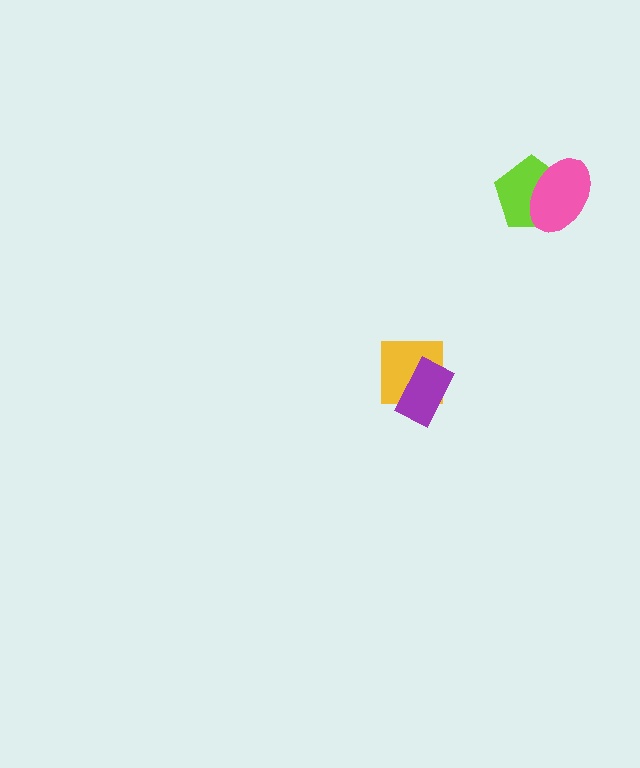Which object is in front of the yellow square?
The purple rectangle is in front of the yellow square.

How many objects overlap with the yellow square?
1 object overlaps with the yellow square.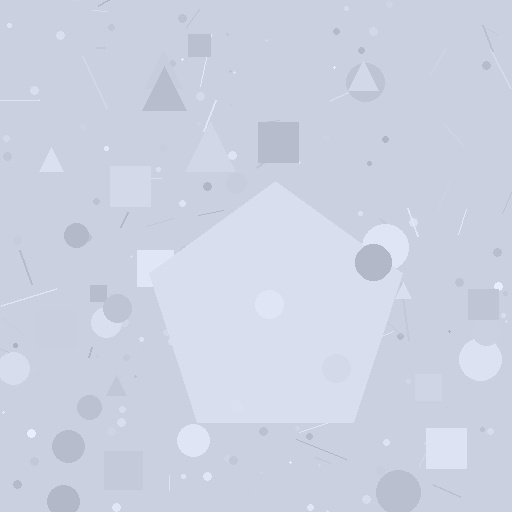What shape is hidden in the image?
A pentagon is hidden in the image.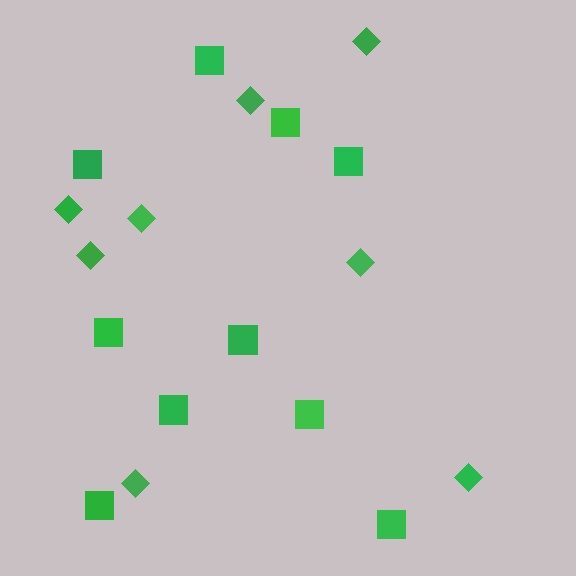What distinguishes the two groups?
There are 2 groups: one group of squares (10) and one group of diamonds (8).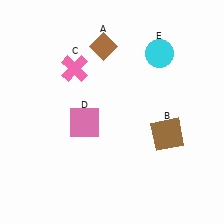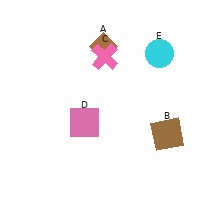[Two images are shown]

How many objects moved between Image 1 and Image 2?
1 object moved between the two images.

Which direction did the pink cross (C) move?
The pink cross (C) moved right.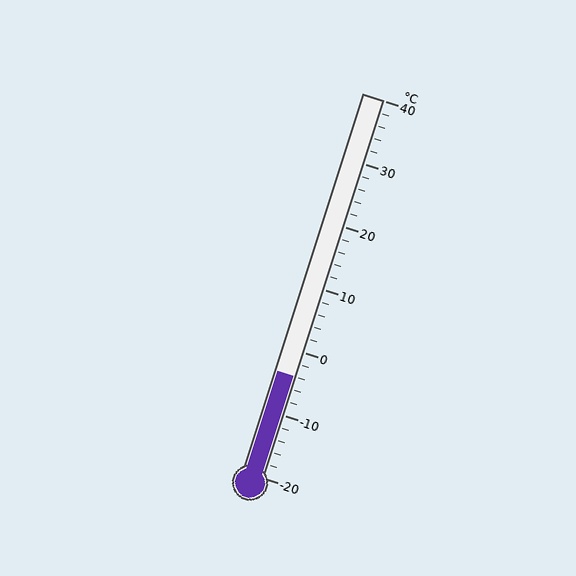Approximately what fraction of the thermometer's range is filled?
The thermometer is filled to approximately 25% of its range.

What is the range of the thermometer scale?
The thermometer scale ranges from -20°C to 40°C.